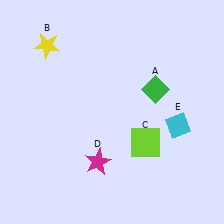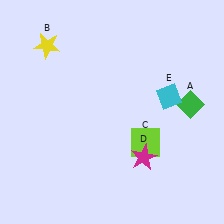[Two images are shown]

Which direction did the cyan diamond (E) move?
The cyan diamond (E) moved up.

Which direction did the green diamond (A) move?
The green diamond (A) moved right.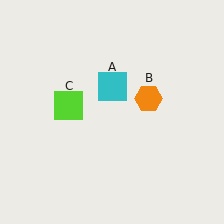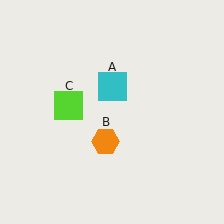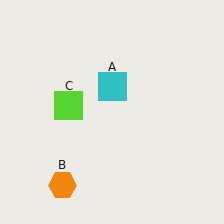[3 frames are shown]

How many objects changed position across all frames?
1 object changed position: orange hexagon (object B).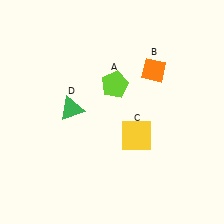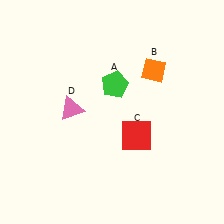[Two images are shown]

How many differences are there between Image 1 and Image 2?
There are 3 differences between the two images.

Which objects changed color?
A changed from lime to green. C changed from yellow to red. D changed from green to pink.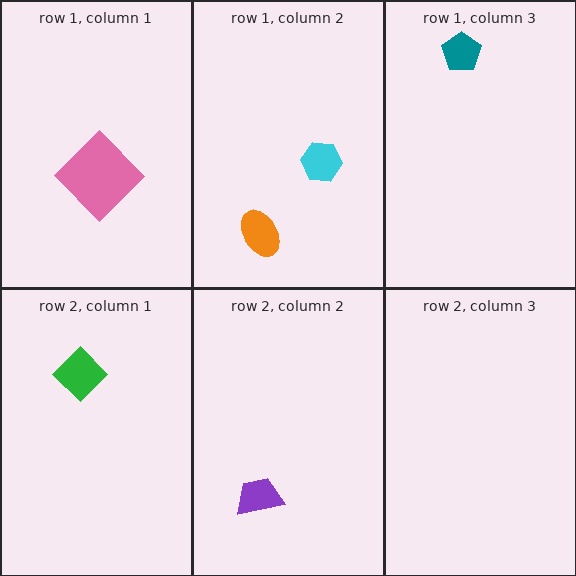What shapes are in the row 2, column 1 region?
The green diamond.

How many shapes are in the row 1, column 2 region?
2.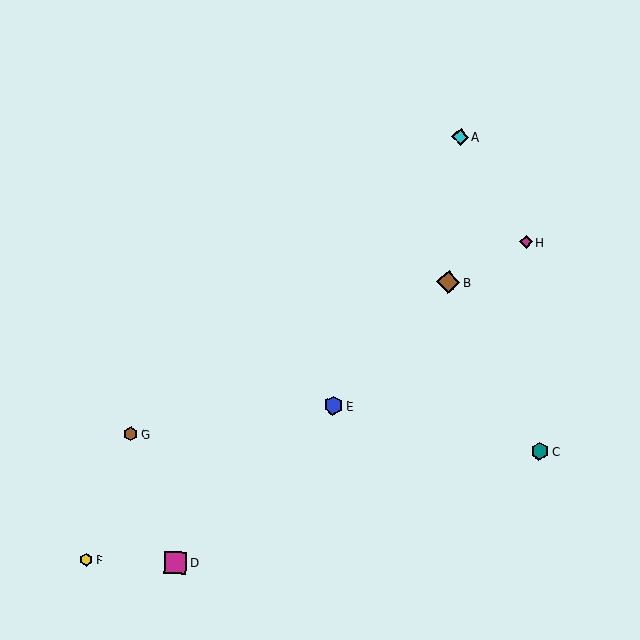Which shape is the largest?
The brown diamond (labeled B) is the largest.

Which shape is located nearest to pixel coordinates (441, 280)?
The brown diamond (labeled B) at (448, 282) is nearest to that location.